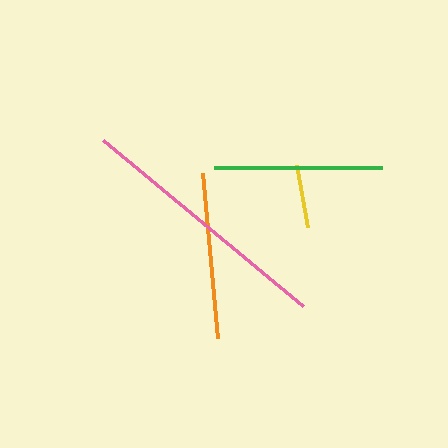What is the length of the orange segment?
The orange segment is approximately 167 pixels long.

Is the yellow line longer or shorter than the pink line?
The pink line is longer than the yellow line.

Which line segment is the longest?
The pink line is the longest at approximately 260 pixels.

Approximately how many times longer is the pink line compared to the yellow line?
The pink line is approximately 4.1 times the length of the yellow line.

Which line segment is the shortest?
The yellow line is the shortest at approximately 63 pixels.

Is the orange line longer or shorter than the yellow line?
The orange line is longer than the yellow line.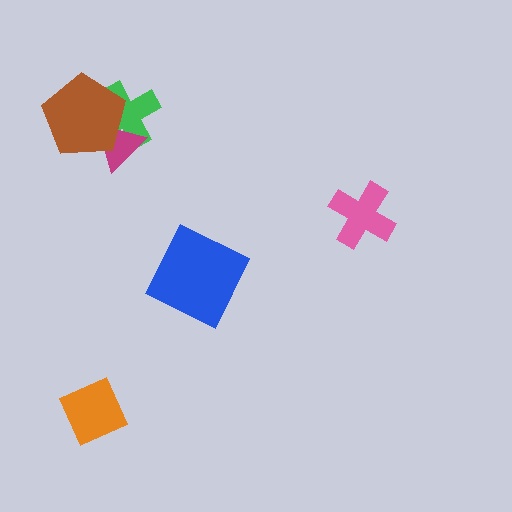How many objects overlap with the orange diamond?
0 objects overlap with the orange diamond.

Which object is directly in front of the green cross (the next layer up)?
The magenta triangle is directly in front of the green cross.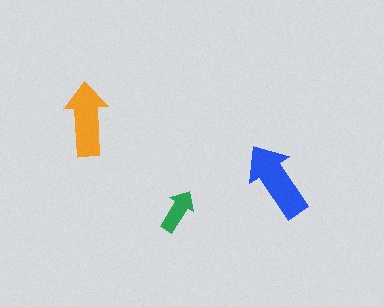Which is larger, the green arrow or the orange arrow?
The orange one.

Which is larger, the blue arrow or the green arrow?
The blue one.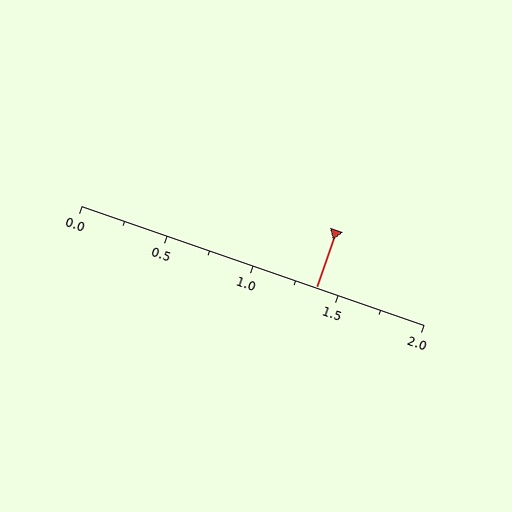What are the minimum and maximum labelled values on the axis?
The axis runs from 0.0 to 2.0.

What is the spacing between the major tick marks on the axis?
The major ticks are spaced 0.5 apart.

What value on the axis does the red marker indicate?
The marker indicates approximately 1.38.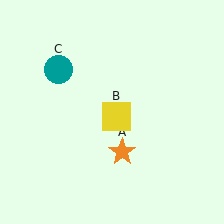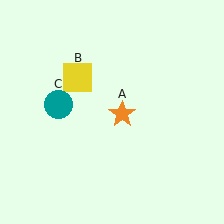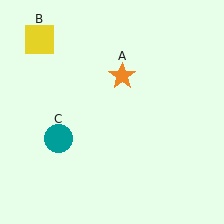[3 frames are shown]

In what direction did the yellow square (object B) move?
The yellow square (object B) moved up and to the left.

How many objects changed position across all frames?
3 objects changed position: orange star (object A), yellow square (object B), teal circle (object C).